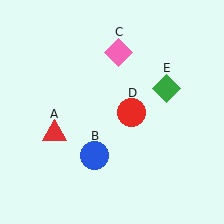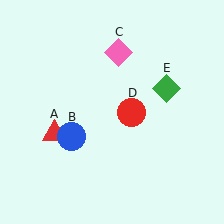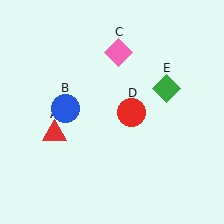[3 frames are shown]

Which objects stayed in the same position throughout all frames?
Red triangle (object A) and pink diamond (object C) and red circle (object D) and green diamond (object E) remained stationary.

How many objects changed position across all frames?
1 object changed position: blue circle (object B).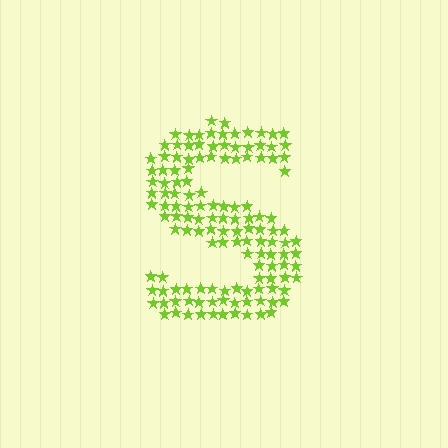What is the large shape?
The large shape is the letter S.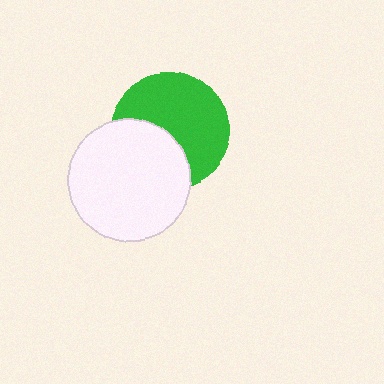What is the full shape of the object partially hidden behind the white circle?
The partially hidden object is a green circle.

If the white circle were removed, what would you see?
You would see the complete green circle.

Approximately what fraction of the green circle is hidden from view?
Roughly 38% of the green circle is hidden behind the white circle.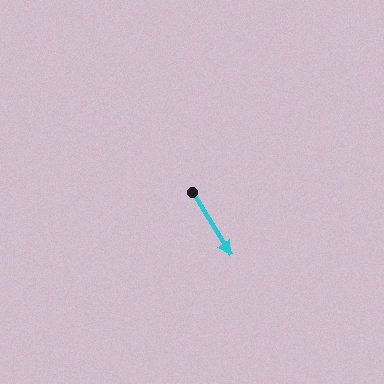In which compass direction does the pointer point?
Southeast.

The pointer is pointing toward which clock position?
Roughly 5 o'clock.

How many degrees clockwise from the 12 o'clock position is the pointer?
Approximately 149 degrees.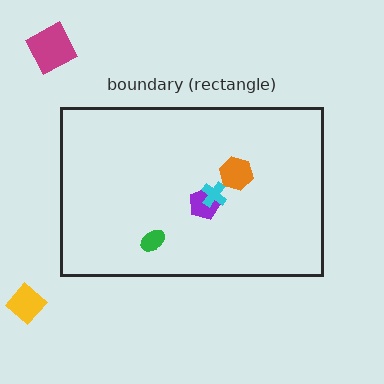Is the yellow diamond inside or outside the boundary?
Outside.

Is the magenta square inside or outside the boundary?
Outside.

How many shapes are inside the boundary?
4 inside, 2 outside.